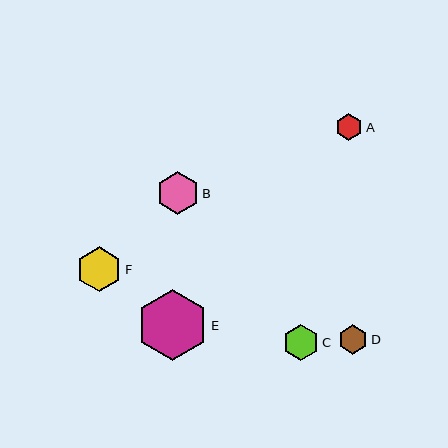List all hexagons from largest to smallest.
From largest to smallest: E, F, B, C, D, A.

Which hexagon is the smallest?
Hexagon A is the smallest with a size of approximately 27 pixels.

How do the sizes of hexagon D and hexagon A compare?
Hexagon D and hexagon A are approximately the same size.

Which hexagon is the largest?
Hexagon E is the largest with a size of approximately 71 pixels.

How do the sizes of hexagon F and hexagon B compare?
Hexagon F and hexagon B are approximately the same size.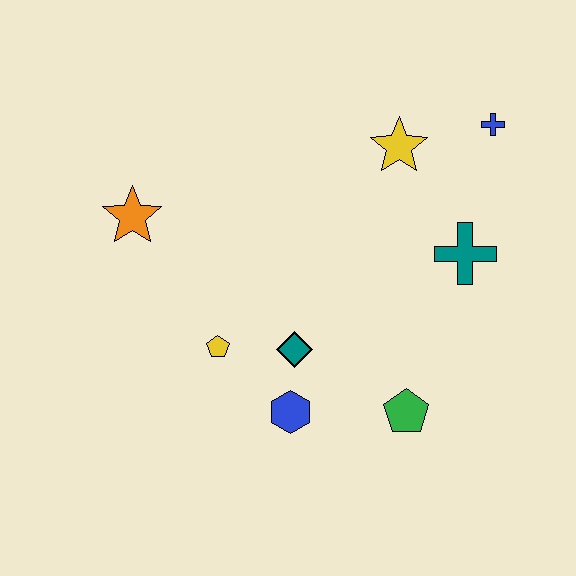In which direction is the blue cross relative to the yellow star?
The blue cross is to the right of the yellow star.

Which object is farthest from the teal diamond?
The blue cross is farthest from the teal diamond.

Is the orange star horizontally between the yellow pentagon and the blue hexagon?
No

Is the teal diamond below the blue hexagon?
No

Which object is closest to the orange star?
The yellow pentagon is closest to the orange star.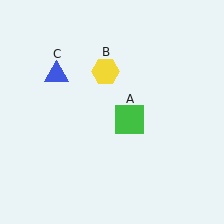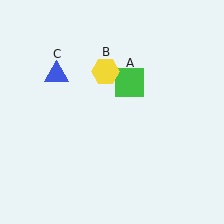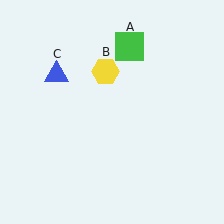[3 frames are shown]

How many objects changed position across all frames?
1 object changed position: green square (object A).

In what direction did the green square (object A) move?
The green square (object A) moved up.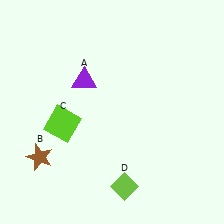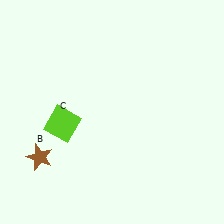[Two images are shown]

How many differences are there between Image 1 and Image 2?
There are 2 differences between the two images.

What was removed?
The purple triangle (A), the lime diamond (D) were removed in Image 2.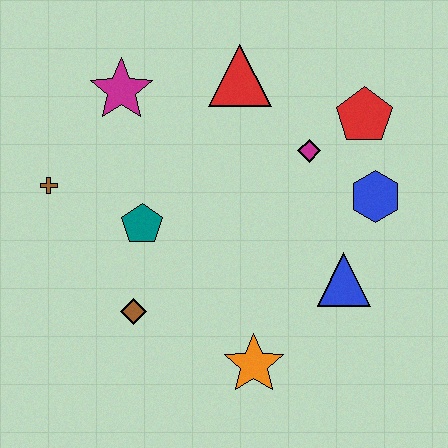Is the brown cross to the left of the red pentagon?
Yes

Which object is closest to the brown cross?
The teal pentagon is closest to the brown cross.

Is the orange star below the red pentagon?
Yes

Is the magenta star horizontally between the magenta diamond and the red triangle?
No